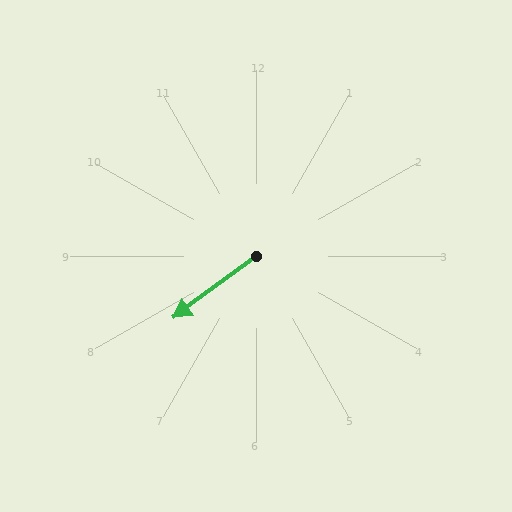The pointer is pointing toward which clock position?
Roughly 8 o'clock.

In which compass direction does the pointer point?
Southwest.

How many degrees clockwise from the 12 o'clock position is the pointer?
Approximately 233 degrees.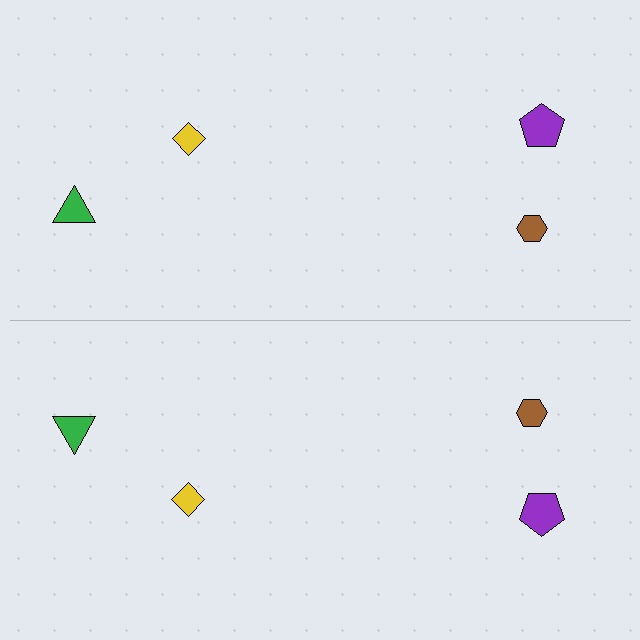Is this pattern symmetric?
Yes, this pattern has bilateral (reflection) symmetry.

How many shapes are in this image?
There are 8 shapes in this image.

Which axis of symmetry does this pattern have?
The pattern has a horizontal axis of symmetry running through the center of the image.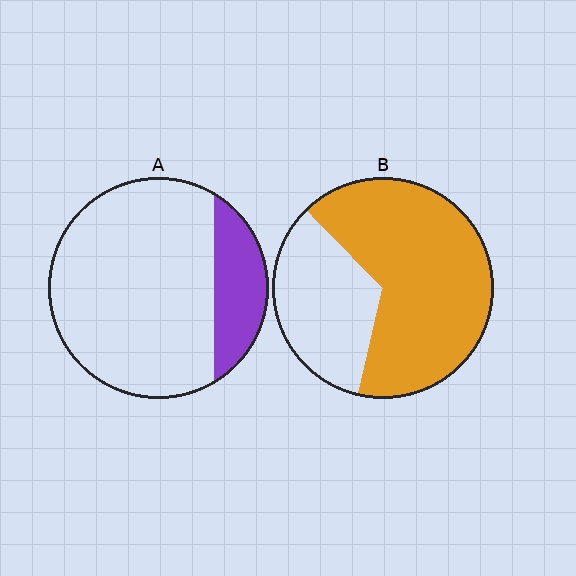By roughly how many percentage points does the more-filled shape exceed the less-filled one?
By roughly 45 percentage points (B over A).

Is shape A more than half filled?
No.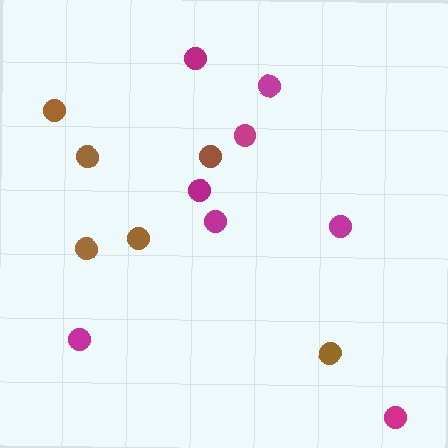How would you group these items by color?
There are 2 groups: one group of magenta circles (8) and one group of brown circles (6).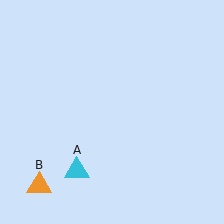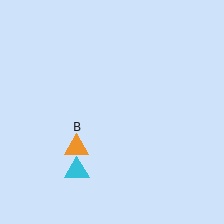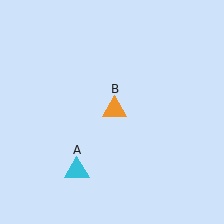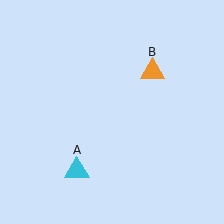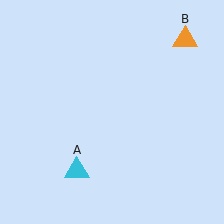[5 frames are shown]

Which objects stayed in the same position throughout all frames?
Cyan triangle (object A) remained stationary.